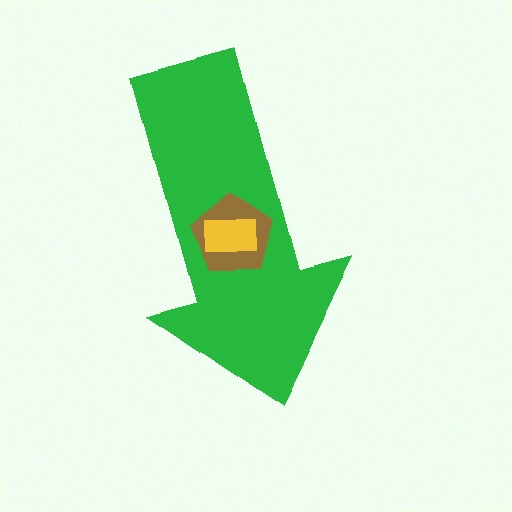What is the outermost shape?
The green arrow.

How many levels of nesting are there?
3.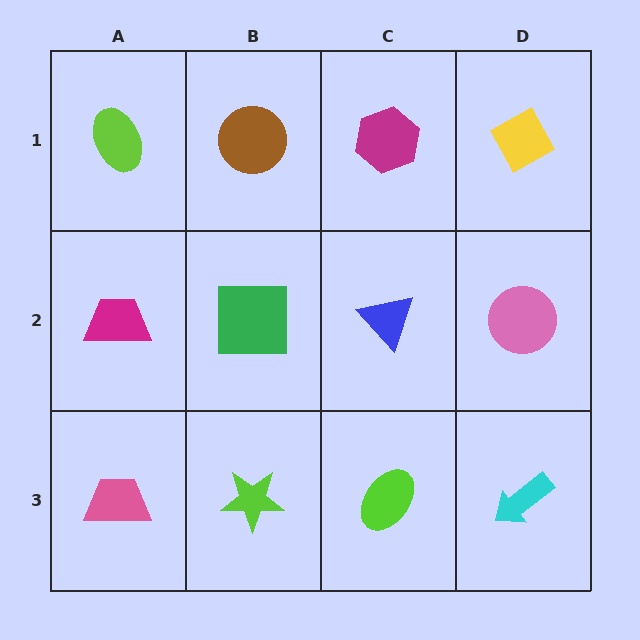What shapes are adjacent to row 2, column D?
A yellow diamond (row 1, column D), a cyan arrow (row 3, column D), a blue triangle (row 2, column C).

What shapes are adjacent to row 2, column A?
A lime ellipse (row 1, column A), a pink trapezoid (row 3, column A), a green square (row 2, column B).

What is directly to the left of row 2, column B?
A magenta trapezoid.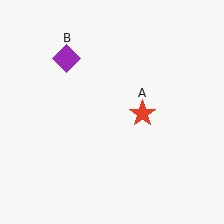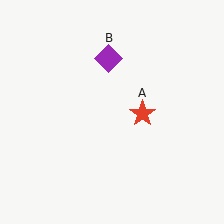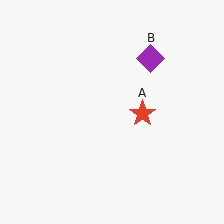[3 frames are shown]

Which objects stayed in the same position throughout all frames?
Red star (object A) remained stationary.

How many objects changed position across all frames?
1 object changed position: purple diamond (object B).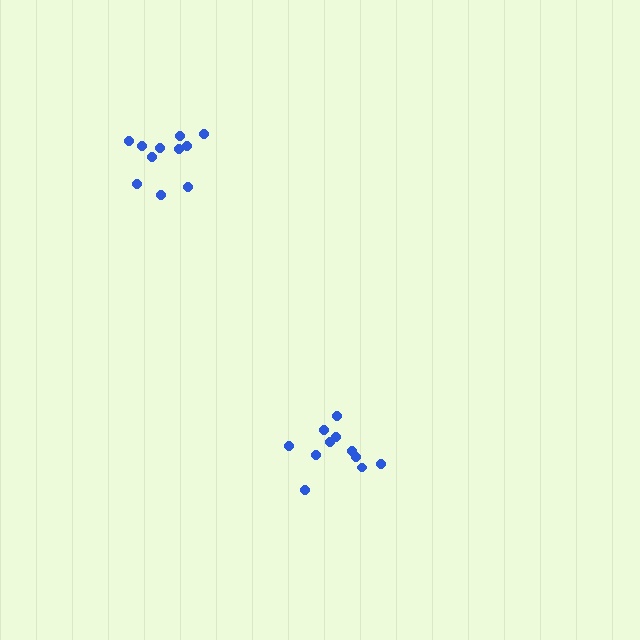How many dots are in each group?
Group 1: 11 dots, Group 2: 11 dots (22 total).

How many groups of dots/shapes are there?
There are 2 groups.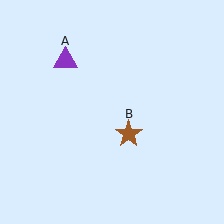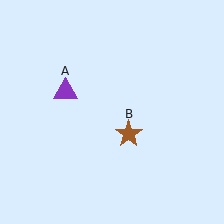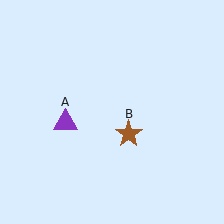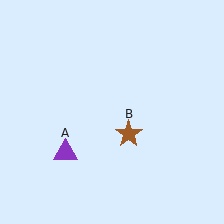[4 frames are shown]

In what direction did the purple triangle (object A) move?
The purple triangle (object A) moved down.